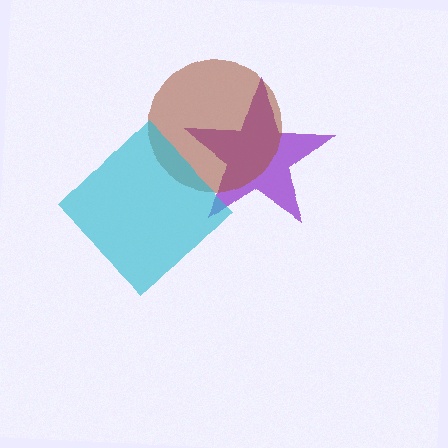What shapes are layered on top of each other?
The layered shapes are: a purple star, a brown circle, a cyan diamond.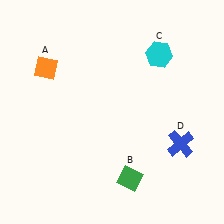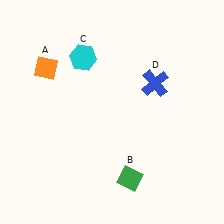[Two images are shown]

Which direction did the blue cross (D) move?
The blue cross (D) moved up.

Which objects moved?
The objects that moved are: the cyan hexagon (C), the blue cross (D).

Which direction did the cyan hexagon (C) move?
The cyan hexagon (C) moved left.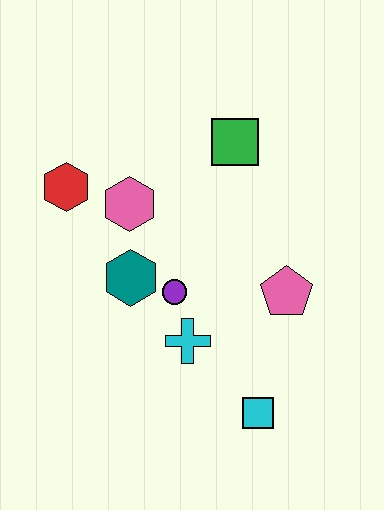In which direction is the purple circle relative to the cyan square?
The purple circle is above the cyan square.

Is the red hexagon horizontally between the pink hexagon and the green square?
No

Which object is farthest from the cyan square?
The red hexagon is farthest from the cyan square.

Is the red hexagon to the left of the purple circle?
Yes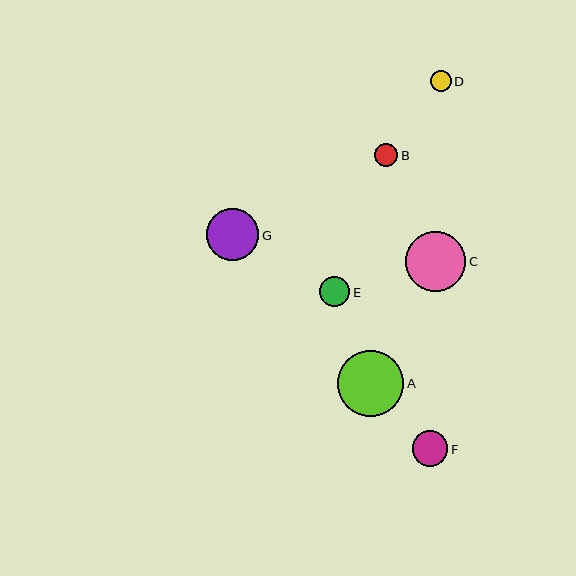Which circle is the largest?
Circle A is the largest with a size of approximately 66 pixels.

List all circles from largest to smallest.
From largest to smallest: A, C, G, F, E, B, D.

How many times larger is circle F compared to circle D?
Circle F is approximately 1.7 times the size of circle D.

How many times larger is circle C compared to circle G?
Circle C is approximately 1.2 times the size of circle G.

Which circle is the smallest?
Circle D is the smallest with a size of approximately 20 pixels.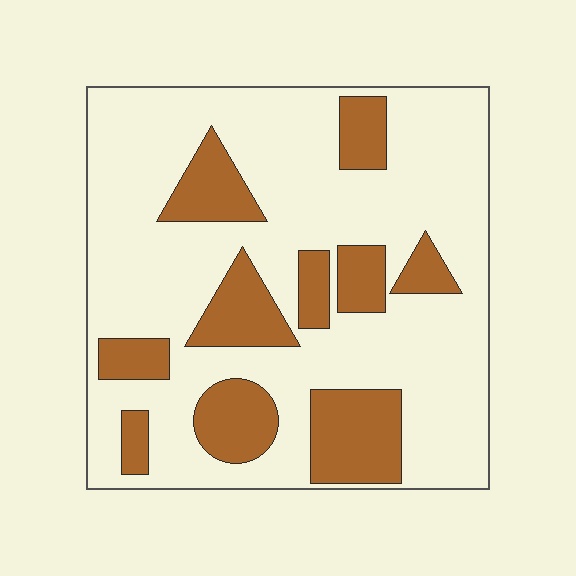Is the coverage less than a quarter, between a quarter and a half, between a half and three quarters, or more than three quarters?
Between a quarter and a half.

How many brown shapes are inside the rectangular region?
10.